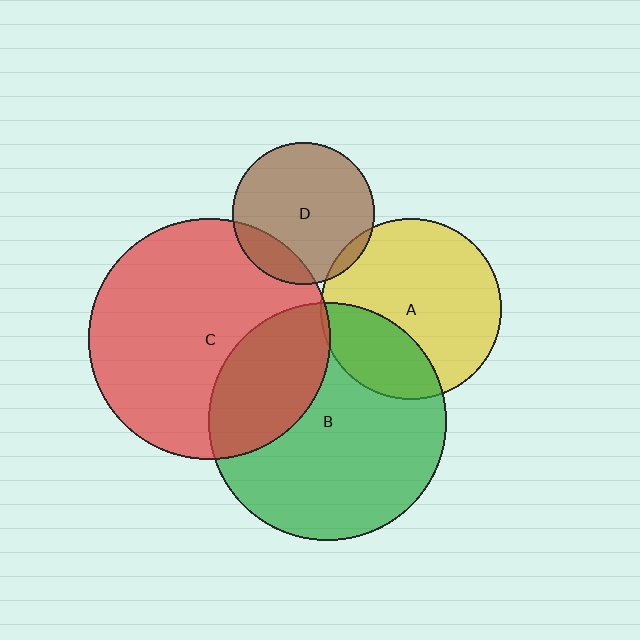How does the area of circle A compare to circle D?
Approximately 1.6 times.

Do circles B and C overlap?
Yes.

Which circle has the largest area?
Circle C (red).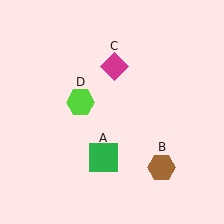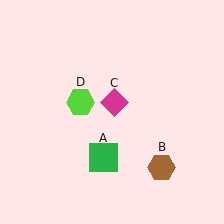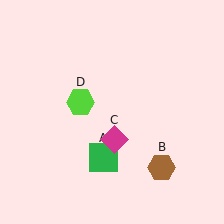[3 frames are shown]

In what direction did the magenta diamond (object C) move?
The magenta diamond (object C) moved down.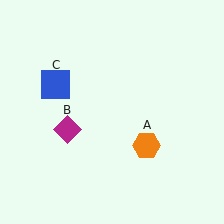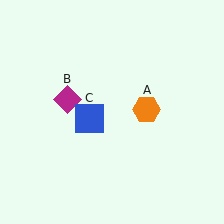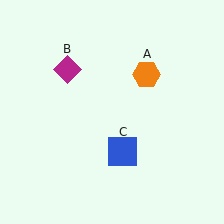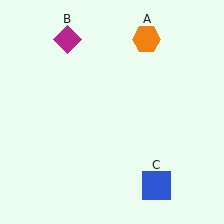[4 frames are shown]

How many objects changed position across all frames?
3 objects changed position: orange hexagon (object A), magenta diamond (object B), blue square (object C).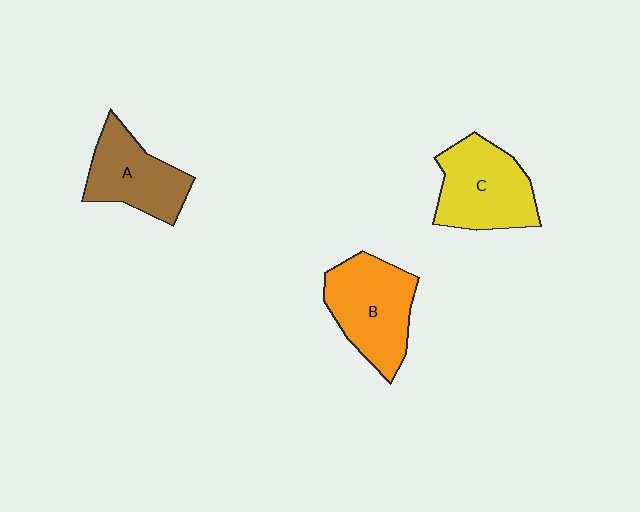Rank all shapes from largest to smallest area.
From largest to smallest: B (orange), C (yellow), A (brown).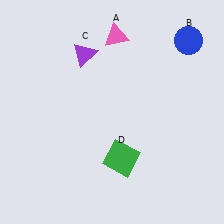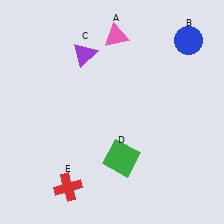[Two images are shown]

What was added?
A red cross (E) was added in Image 2.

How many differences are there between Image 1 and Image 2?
There is 1 difference between the two images.